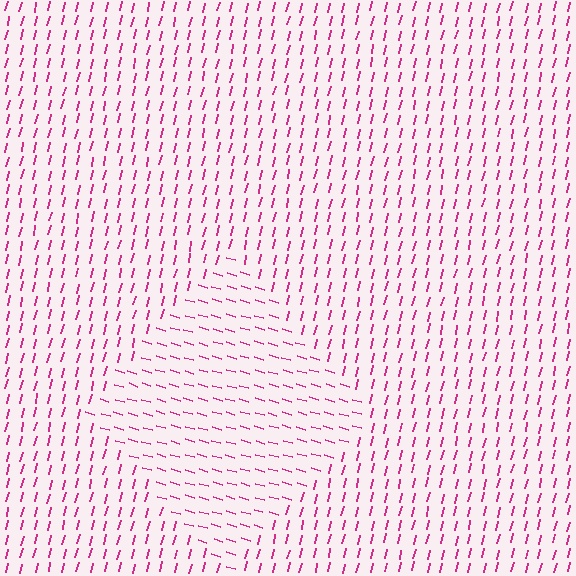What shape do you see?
I see a diamond.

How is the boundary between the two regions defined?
The boundary is defined purely by a change in line orientation (approximately 87 degrees difference). All lines are the same color and thickness.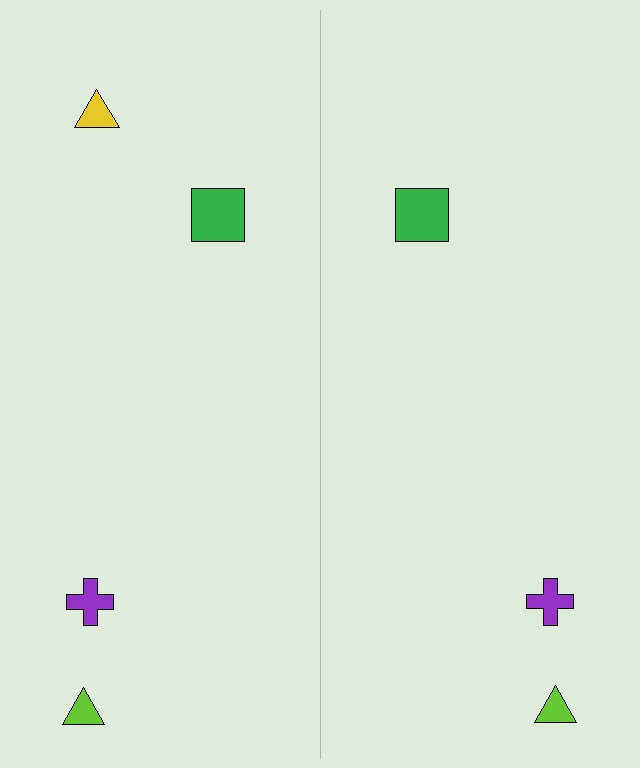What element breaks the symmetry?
A yellow triangle is missing from the right side.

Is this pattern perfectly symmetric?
No, the pattern is not perfectly symmetric. A yellow triangle is missing from the right side.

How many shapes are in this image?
There are 7 shapes in this image.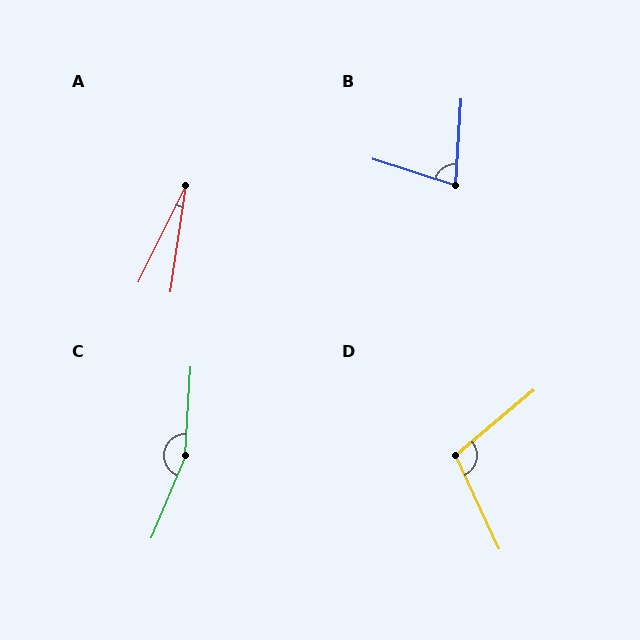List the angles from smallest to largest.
A (18°), B (76°), D (105°), C (161°).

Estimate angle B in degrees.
Approximately 76 degrees.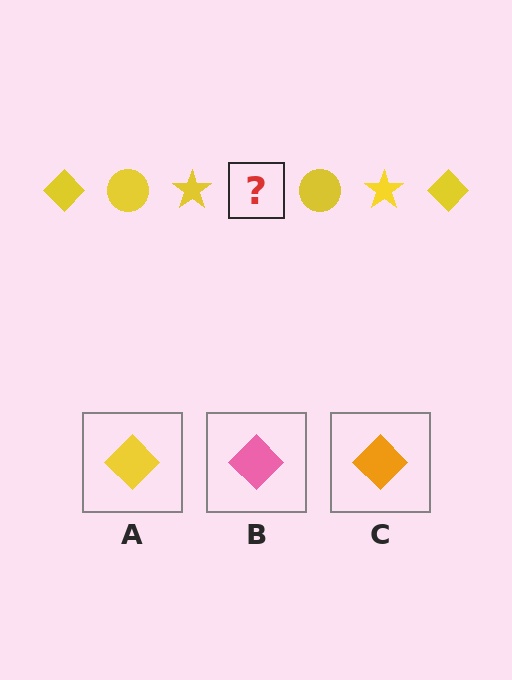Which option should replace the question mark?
Option A.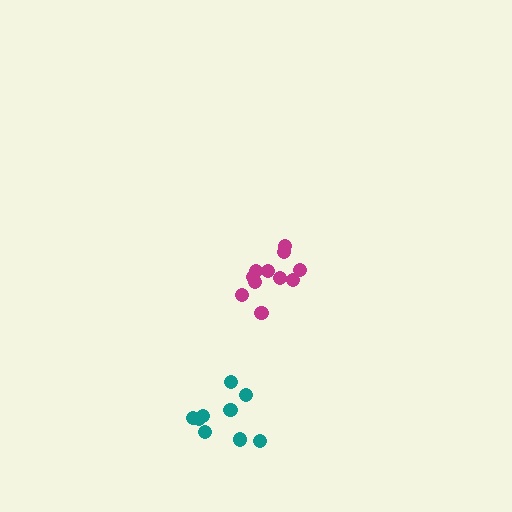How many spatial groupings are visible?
There are 2 spatial groupings.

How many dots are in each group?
Group 1: 11 dots, Group 2: 9 dots (20 total).